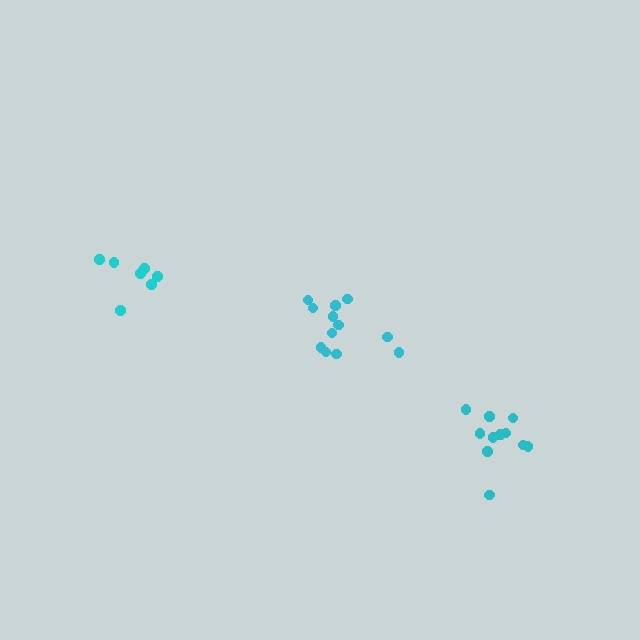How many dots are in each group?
Group 1: 12 dots, Group 2: 7 dots, Group 3: 11 dots (30 total).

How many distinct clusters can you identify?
There are 3 distinct clusters.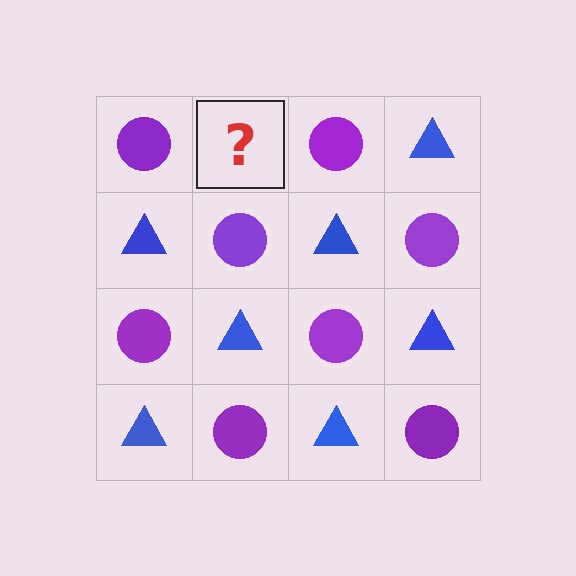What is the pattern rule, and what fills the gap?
The rule is that it alternates purple circle and blue triangle in a checkerboard pattern. The gap should be filled with a blue triangle.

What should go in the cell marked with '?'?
The missing cell should contain a blue triangle.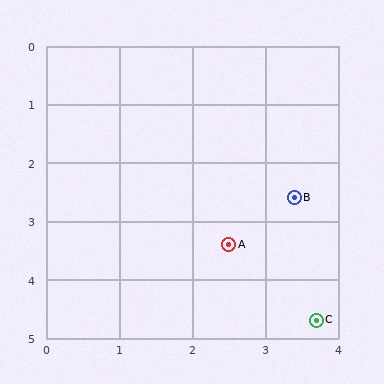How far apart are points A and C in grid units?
Points A and C are about 1.8 grid units apart.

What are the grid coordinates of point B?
Point B is at approximately (3.4, 2.6).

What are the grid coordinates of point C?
Point C is at approximately (3.7, 4.7).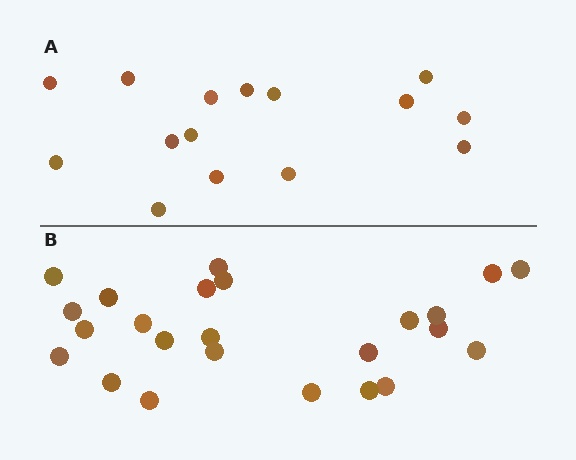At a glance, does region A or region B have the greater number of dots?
Region B (the bottom region) has more dots.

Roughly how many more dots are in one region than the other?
Region B has roughly 8 or so more dots than region A.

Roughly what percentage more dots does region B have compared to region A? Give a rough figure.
About 60% more.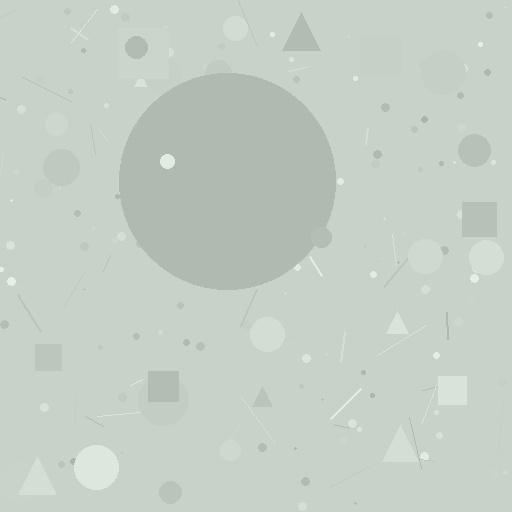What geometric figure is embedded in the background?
A circle is embedded in the background.